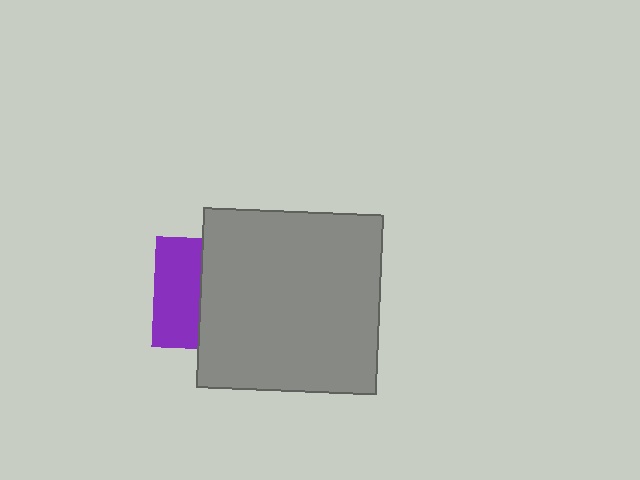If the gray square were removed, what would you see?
You would see the complete purple square.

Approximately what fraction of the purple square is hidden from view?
Roughly 59% of the purple square is hidden behind the gray square.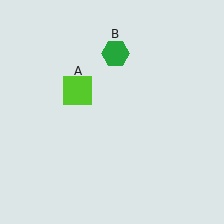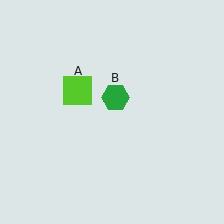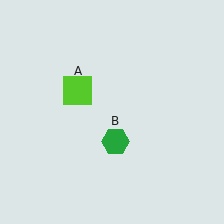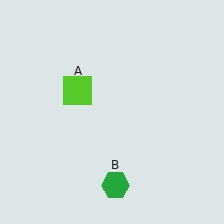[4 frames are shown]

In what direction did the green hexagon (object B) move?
The green hexagon (object B) moved down.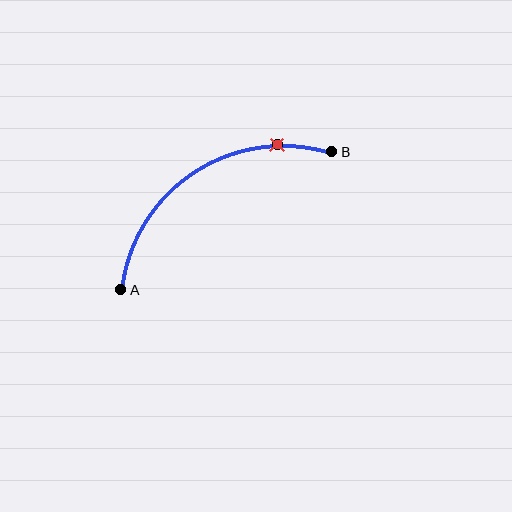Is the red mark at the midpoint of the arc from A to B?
No. The red mark lies on the arc but is closer to endpoint B. The arc midpoint would be at the point on the curve equidistant along the arc from both A and B.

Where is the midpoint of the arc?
The arc midpoint is the point on the curve farthest from the straight line joining A and B. It sits above that line.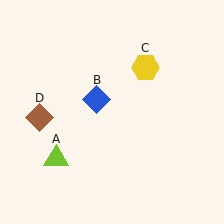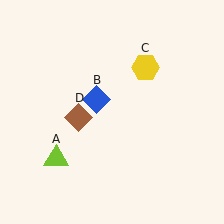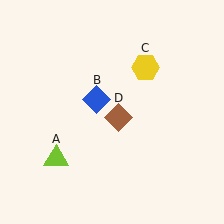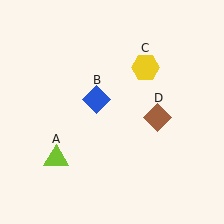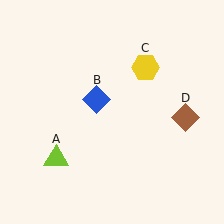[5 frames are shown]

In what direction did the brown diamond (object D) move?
The brown diamond (object D) moved right.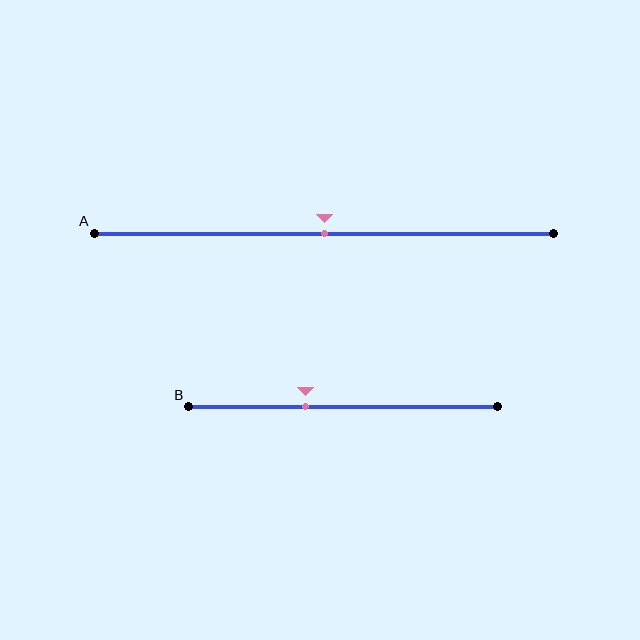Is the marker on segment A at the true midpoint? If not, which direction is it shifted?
Yes, the marker on segment A is at the true midpoint.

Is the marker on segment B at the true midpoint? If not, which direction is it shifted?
No, the marker on segment B is shifted to the left by about 12% of the segment length.